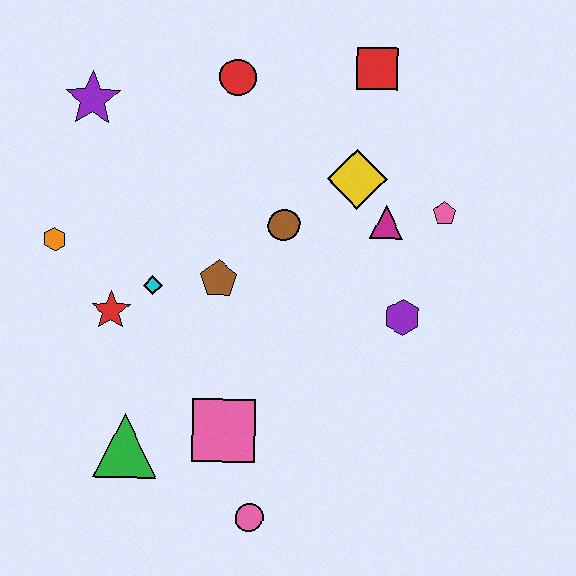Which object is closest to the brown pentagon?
The cyan diamond is closest to the brown pentagon.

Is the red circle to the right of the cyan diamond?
Yes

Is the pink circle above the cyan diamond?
No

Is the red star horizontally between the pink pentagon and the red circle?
No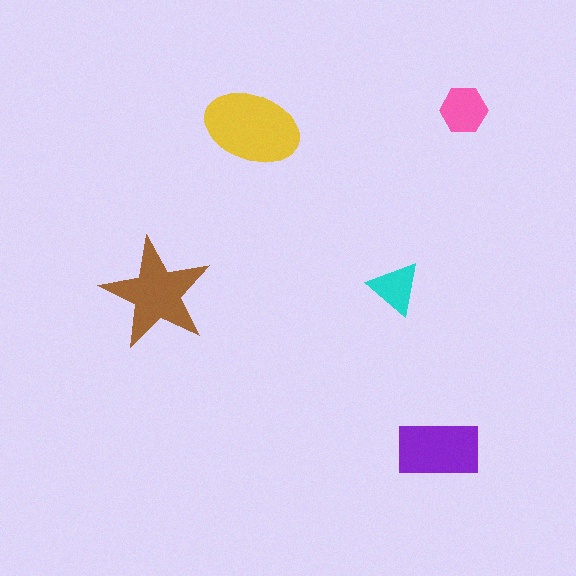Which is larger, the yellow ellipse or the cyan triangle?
The yellow ellipse.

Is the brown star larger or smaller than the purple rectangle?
Larger.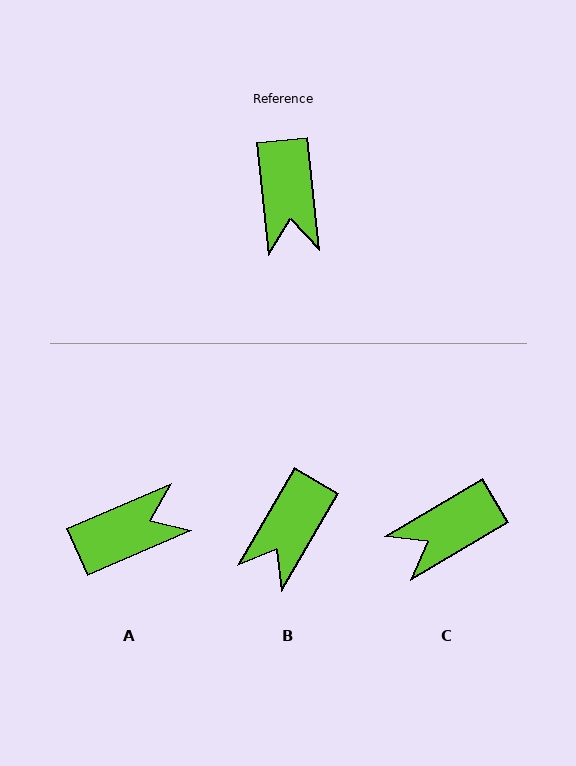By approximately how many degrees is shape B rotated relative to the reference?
Approximately 36 degrees clockwise.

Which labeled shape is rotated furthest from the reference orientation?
A, about 108 degrees away.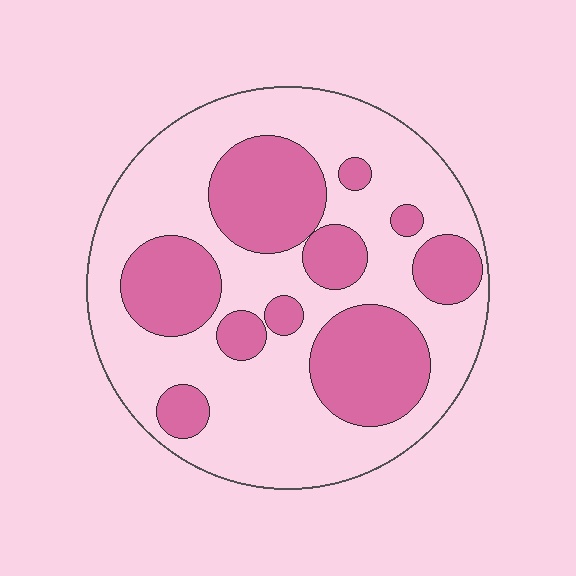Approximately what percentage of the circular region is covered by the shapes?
Approximately 35%.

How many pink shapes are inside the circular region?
10.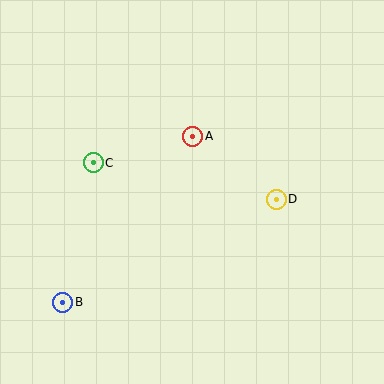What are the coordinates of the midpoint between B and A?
The midpoint between B and A is at (128, 219).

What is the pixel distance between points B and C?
The distance between B and C is 143 pixels.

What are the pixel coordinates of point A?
Point A is at (193, 136).